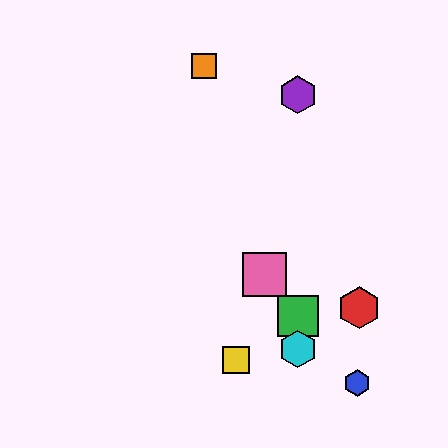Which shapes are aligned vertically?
The green square, the purple hexagon, the cyan hexagon are aligned vertically.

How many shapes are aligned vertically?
3 shapes (the green square, the purple hexagon, the cyan hexagon) are aligned vertically.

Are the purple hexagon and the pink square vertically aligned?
No, the purple hexagon is at x≈298 and the pink square is at x≈264.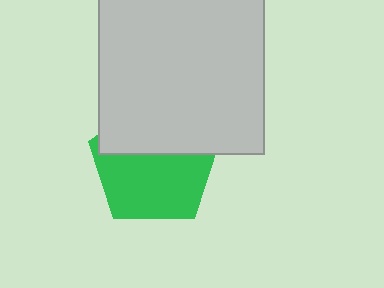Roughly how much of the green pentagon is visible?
About half of it is visible (roughly 58%).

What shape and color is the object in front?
The object in front is a light gray square.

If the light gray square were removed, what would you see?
You would see the complete green pentagon.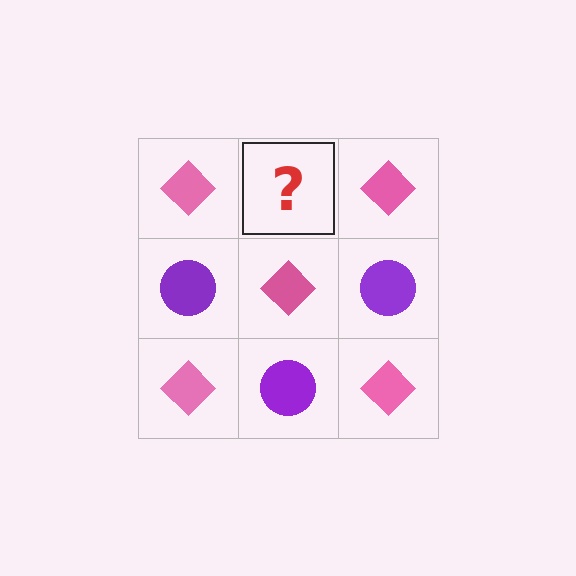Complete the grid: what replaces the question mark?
The question mark should be replaced with a purple circle.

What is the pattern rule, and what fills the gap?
The rule is that it alternates pink diamond and purple circle in a checkerboard pattern. The gap should be filled with a purple circle.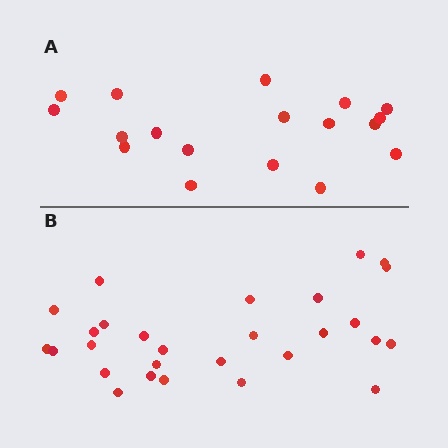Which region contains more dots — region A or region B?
Region B (the bottom region) has more dots.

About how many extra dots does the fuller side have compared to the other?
Region B has roughly 10 or so more dots than region A.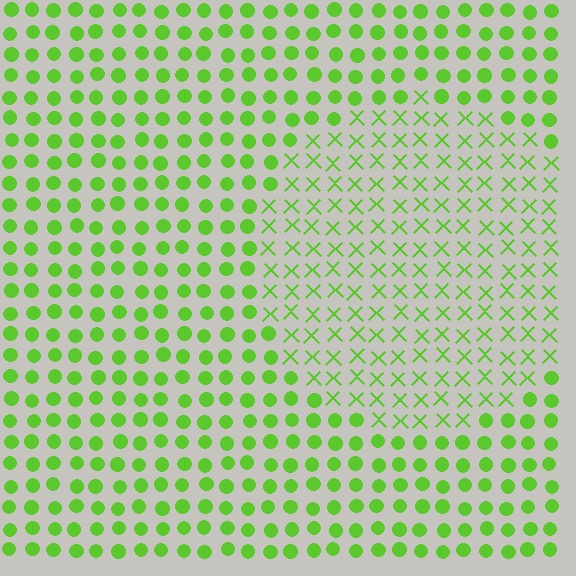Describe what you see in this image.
The image is filled with small lime elements arranged in a uniform grid. A circle-shaped region contains X marks, while the surrounding area contains circles. The boundary is defined purely by the change in element shape.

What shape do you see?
I see a circle.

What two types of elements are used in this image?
The image uses X marks inside the circle region and circles outside it.